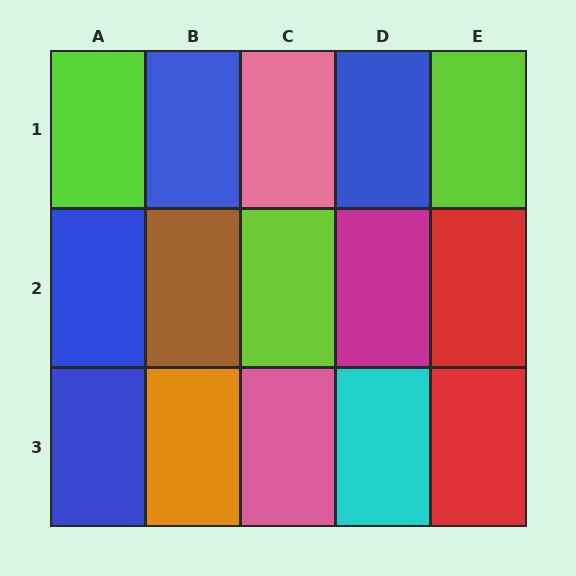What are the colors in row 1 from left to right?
Lime, blue, pink, blue, lime.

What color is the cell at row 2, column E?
Red.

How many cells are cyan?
1 cell is cyan.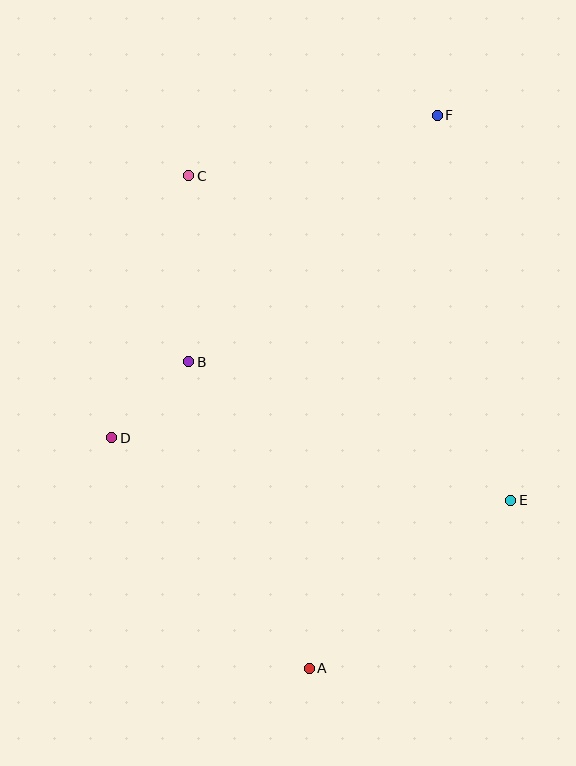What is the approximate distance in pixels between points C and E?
The distance between C and E is approximately 457 pixels.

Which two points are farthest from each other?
Points A and F are farthest from each other.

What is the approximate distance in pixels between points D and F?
The distance between D and F is approximately 458 pixels.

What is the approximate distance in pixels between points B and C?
The distance between B and C is approximately 186 pixels.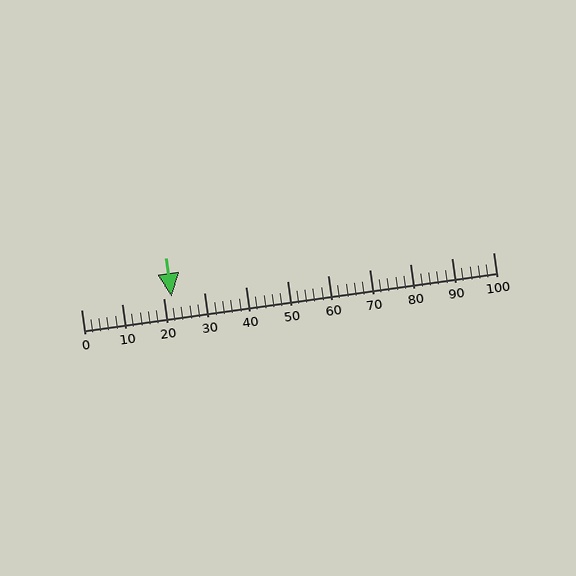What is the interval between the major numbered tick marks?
The major tick marks are spaced 10 units apart.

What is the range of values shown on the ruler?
The ruler shows values from 0 to 100.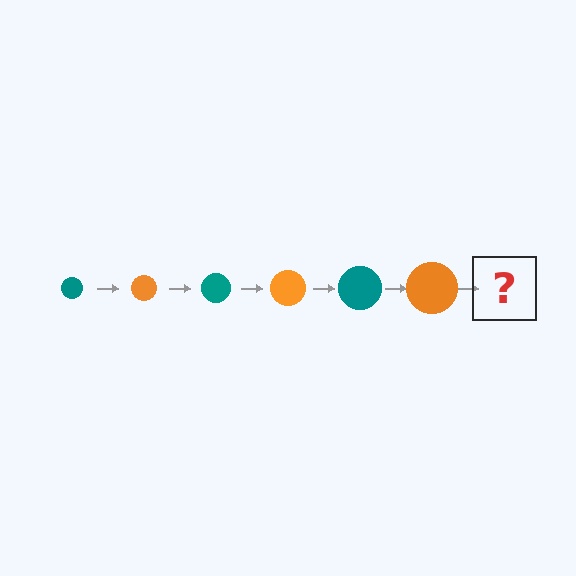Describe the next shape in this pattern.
It should be a teal circle, larger than the previous one.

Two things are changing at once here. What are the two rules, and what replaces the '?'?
The two rules are that the circle grows larger each step and the color cycles through teal and orange. The '?' should be a teal circle, larger than the previous one.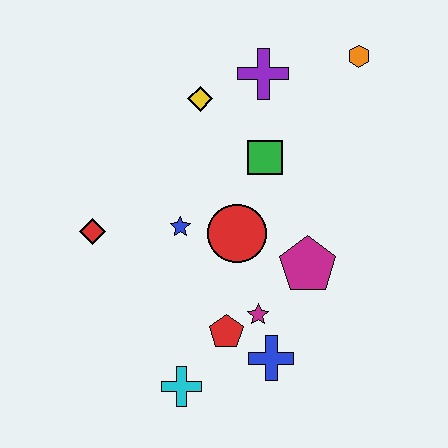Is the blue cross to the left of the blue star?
No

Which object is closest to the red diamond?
The blue star is closest to the red diamond.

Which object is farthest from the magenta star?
The orange hexagon is farthest from the magenta star.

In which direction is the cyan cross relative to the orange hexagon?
The cyan cross is below the orange hexagon.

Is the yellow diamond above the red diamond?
Yes